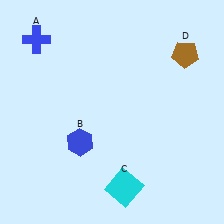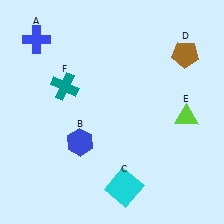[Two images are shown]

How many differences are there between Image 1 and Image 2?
There are 2 differences between the two images.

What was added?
A lime triangle (E), a teal cross (F) were added in Image 2.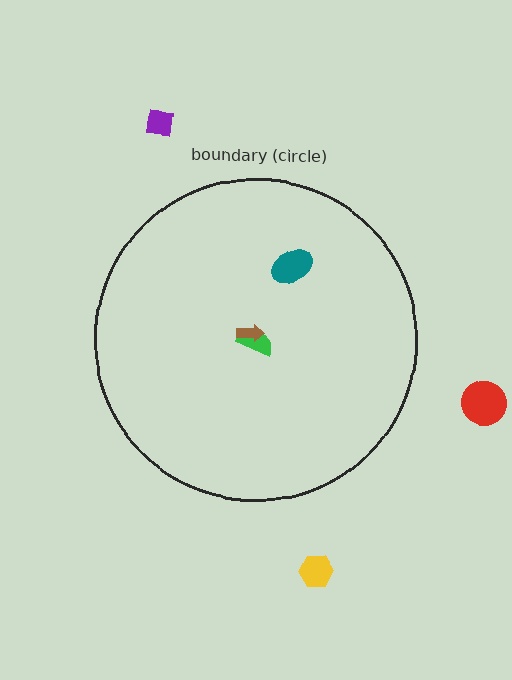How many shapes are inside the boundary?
3 inside, 3 outside.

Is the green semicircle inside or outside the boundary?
Inside.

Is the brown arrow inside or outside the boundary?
Inside.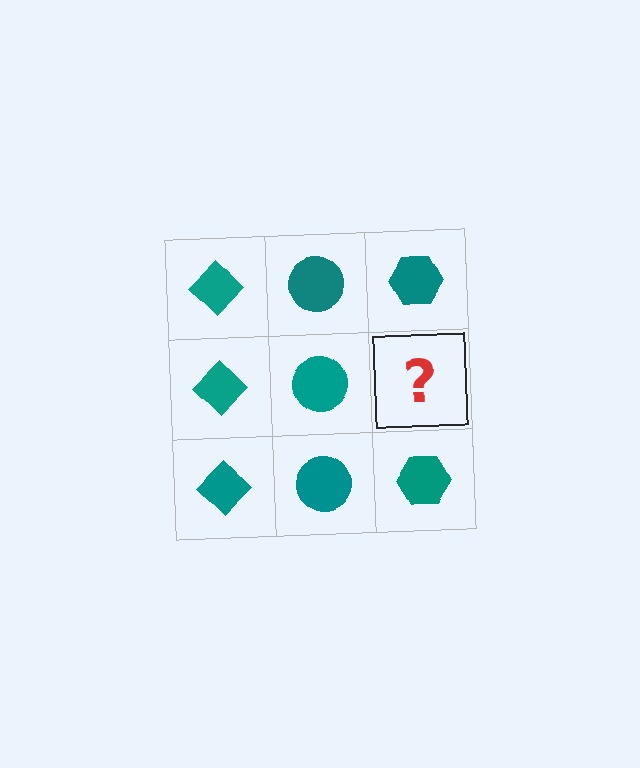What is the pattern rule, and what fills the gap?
The rule is that each column has a consistent shape. The gap should be filled with a teal hexagon.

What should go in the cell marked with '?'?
The missing cell should contain a teal hexagon.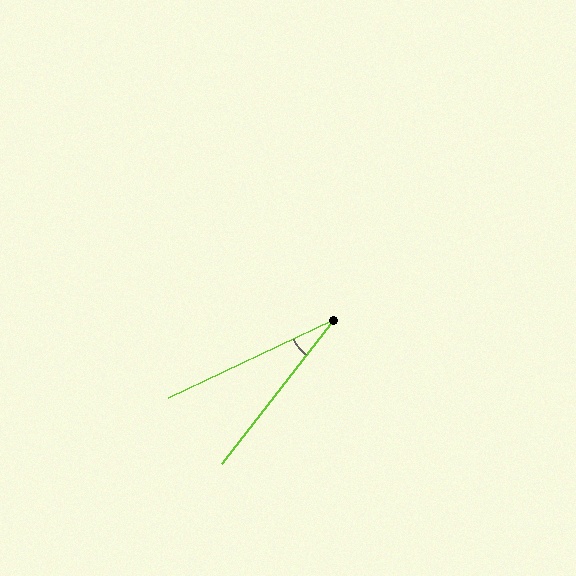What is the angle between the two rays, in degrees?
Approximately 27 degrees.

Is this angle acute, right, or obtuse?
It is acute.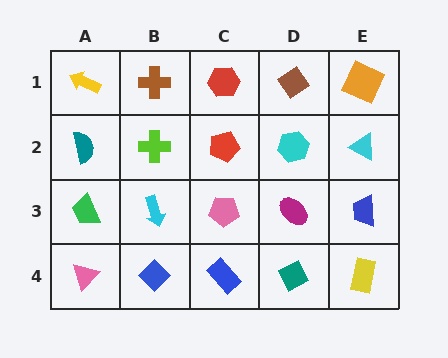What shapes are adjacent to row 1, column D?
A cyan hexagon (row 2, column D), a red hexagon (row 1, column C), an orange square (row 1, column E).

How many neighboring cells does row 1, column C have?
3.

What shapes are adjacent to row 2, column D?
A brown diamond (row 1, column D), a magenta ellipse (row 3, column D), a red pentagon (row 2, column C), a cyan triangle (row 2, column E).